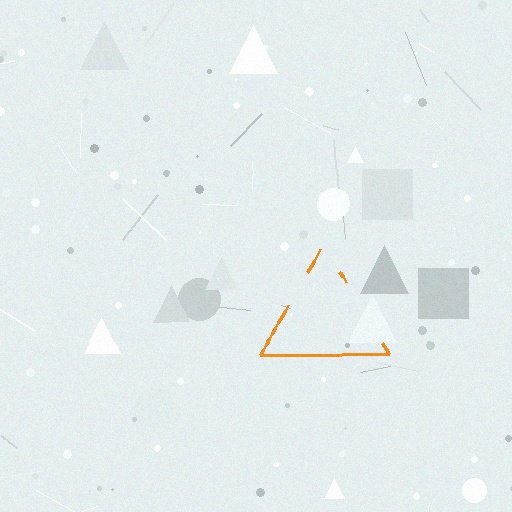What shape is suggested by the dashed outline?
The dashed outline suggests a triangle.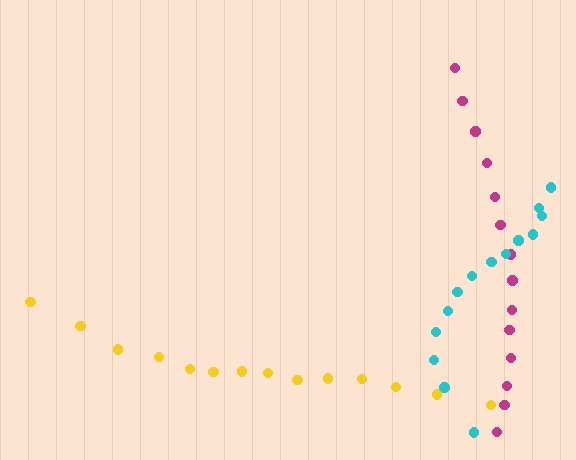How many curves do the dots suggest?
There are 3 distinct paths.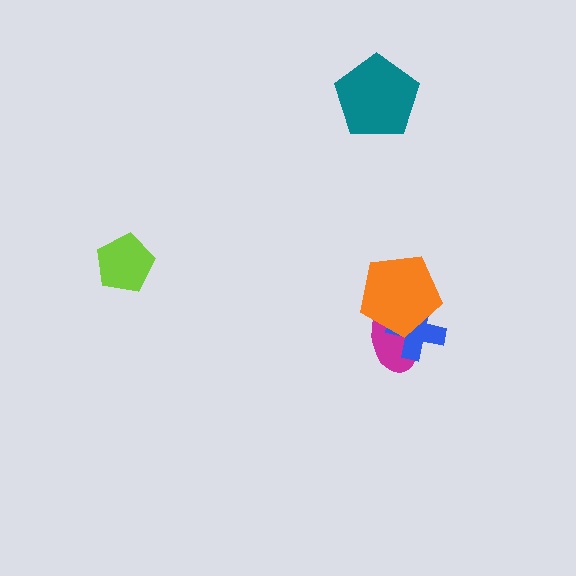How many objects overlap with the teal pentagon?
0 objects overlap with the teal pentagon.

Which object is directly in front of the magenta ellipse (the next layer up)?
The blue cross is directly in front of the magenta ellipse.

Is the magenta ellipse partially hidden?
Yes, it is partially covered by another shape.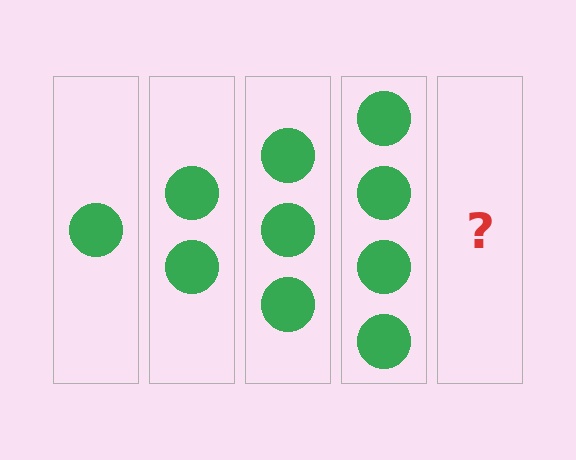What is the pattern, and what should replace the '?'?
The pattern is that each step adds one more circle. The '?' should be 5 circles.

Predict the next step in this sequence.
The next step is 5 circles.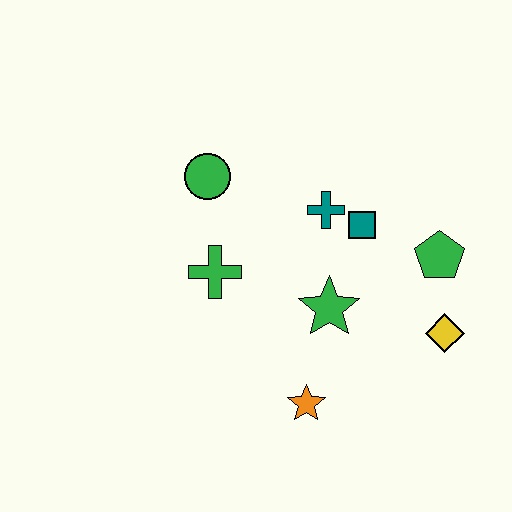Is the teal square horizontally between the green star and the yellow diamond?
Yes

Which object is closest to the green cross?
The green circle is closest to the green cross.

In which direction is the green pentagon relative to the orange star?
The green pentagon is above the orange star.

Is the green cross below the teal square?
Yes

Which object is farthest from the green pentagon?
The green circle is farthest from the green pentagon.